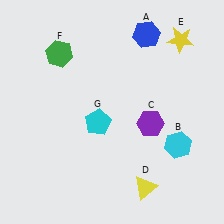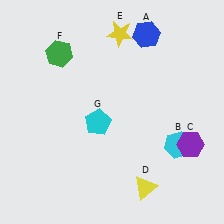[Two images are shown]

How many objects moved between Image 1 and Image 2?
2 objects moved between the two images.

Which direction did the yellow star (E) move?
The yellow star (E) moved left.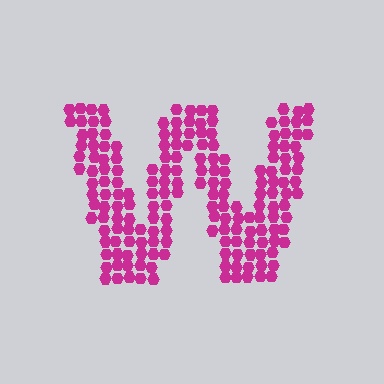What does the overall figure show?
The overall figure shows the letter W.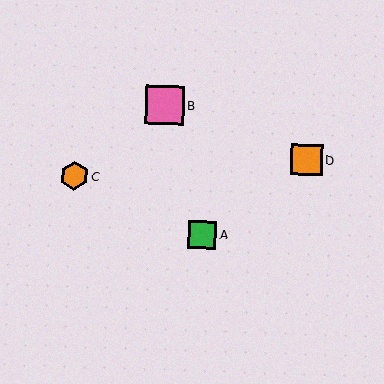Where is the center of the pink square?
The center of the pink square is at (165, 105).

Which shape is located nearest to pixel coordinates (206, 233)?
The green square (labeled A) at (203, 235) is nearest to that location.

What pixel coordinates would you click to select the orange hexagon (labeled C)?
Click at (74, 176) to select the orange hexagon C.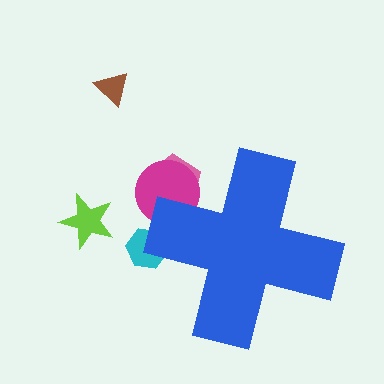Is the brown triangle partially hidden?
No, the brown triangle is fully visible.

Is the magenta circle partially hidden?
Yes, the magenta circle is partially hidden behind the blue cross.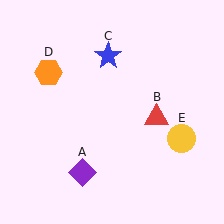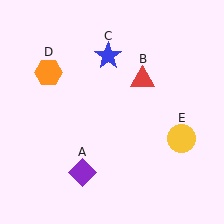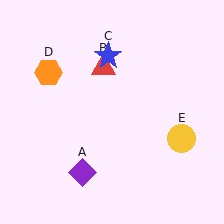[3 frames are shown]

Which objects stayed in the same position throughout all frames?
Purple diamond (object A) and blue star (object C) and orange hexagon (object D) and yellow circle (object E) remained stationary.